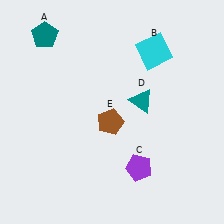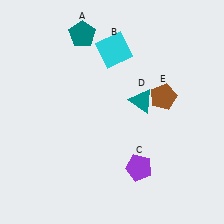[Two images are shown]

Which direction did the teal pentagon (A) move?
The teal pentagon (A) moved right.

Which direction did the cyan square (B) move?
The cyan square (B) moved left.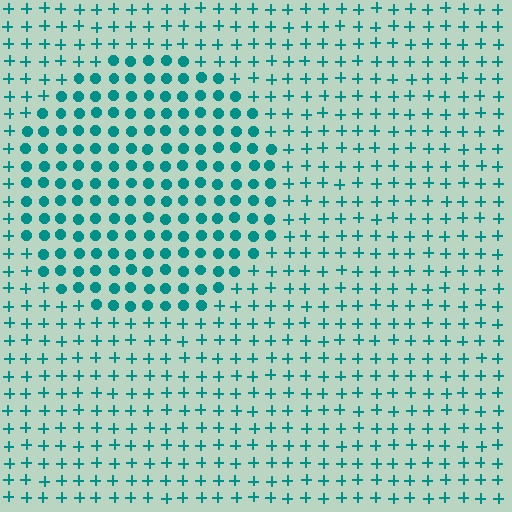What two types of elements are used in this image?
The image uses circles inside the circle region and plus signs outside it.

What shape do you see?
I see a circle.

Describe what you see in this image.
The image is filled with small teal elements arranged in a uniform grid. A circle-shaped region contains circles, while the surrounding area contains plus signs. The boundary is defined purely by the change in element shape.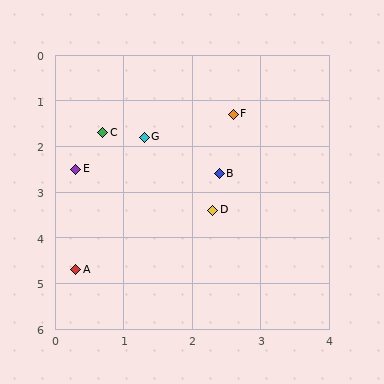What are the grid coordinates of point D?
Point D is at approximately (2.3, 3.4).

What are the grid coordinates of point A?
Point A is at approximately (0.3, 4.7).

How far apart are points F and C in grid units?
Points F and C are about 1.9 grid units apart.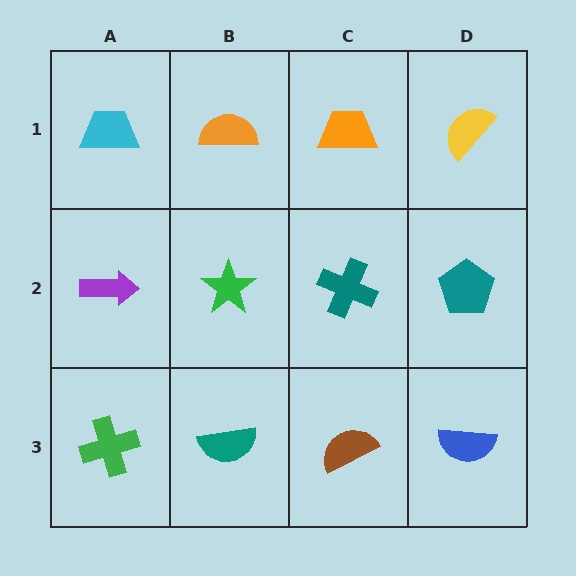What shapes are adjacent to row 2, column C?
An orange trapezoid (row 1, column C), a brown semicircle (row 3, column C), a green star (row 2, column B), a teal pentagon (row 2, column D).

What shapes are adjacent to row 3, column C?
A teal cross (row 2, column C), a teal semicircle (row 3, column B), a blue semicircle (row 3, column D).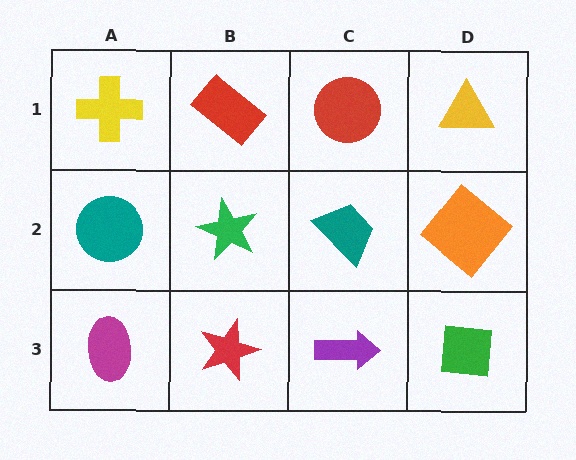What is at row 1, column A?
A yellow cross.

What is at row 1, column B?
A red rectangle.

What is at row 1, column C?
A red circle.